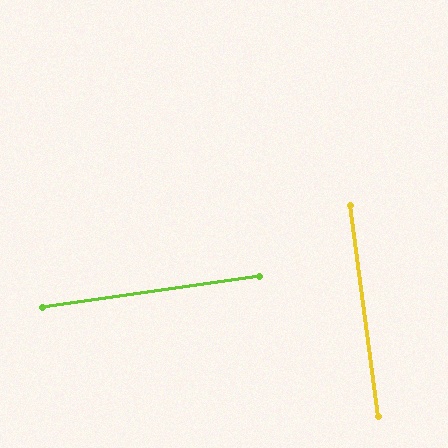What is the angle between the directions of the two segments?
Approximately 90 degrees.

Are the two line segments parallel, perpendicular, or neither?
Perpendicular — they meet at approximately 90°.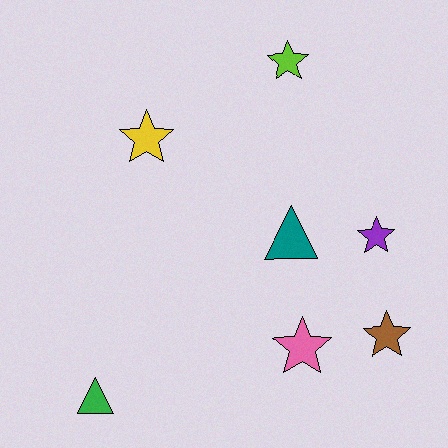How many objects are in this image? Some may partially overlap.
There are 7 objects.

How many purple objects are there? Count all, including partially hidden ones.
There is 1 purple object.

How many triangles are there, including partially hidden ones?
There are 2 triangles.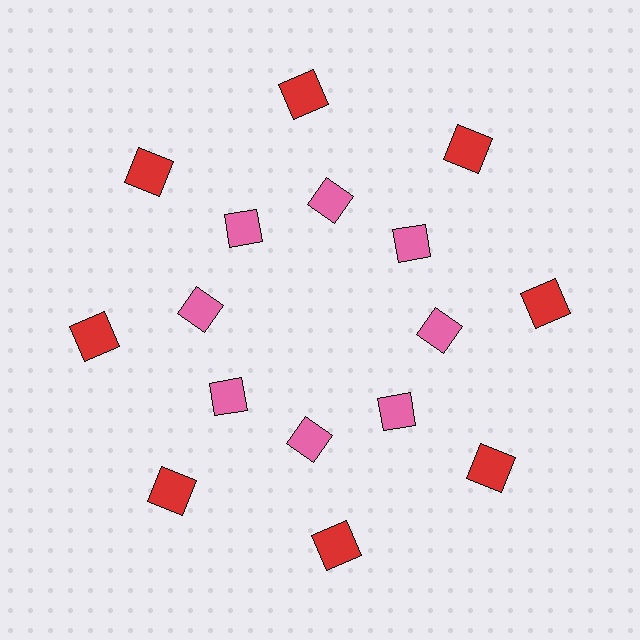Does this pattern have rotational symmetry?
Yes, this pattern has 8-fold rotational symmetry. It looks the same after rotating 45 degrees around the center.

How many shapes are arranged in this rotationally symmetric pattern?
There are 16 shapes, arranged in 8 groups of 2.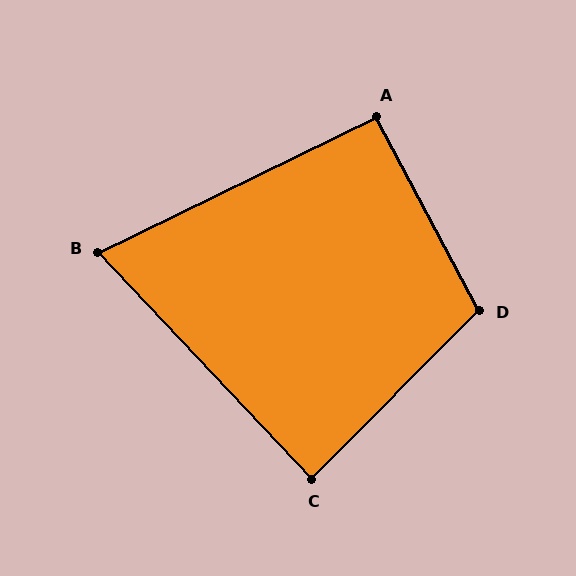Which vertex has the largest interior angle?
D, at approximately 107 degrees.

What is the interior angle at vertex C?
Approximately 88 degrees (approximately right).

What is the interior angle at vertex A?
Approximately 92 degrees (approximately right).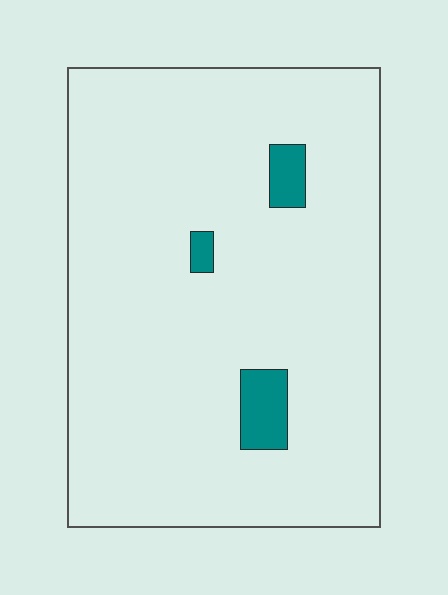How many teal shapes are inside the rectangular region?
3.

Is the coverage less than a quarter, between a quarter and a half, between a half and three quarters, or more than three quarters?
Less than a quarter.